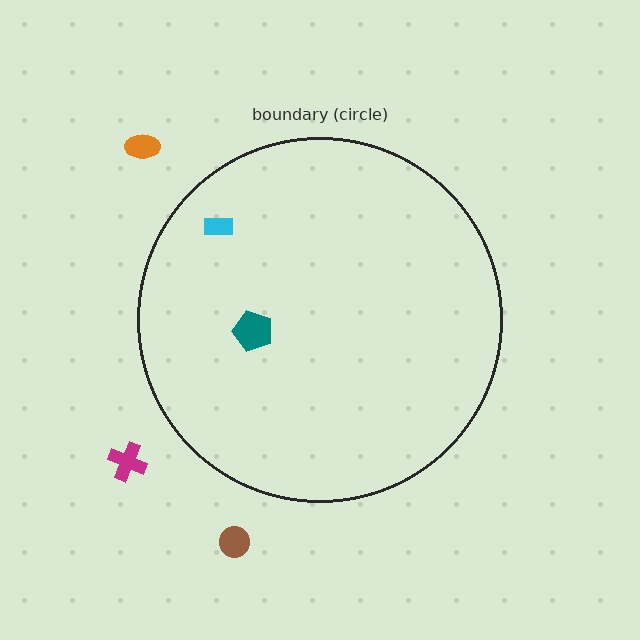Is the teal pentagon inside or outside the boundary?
Inside.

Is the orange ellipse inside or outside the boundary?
Outside.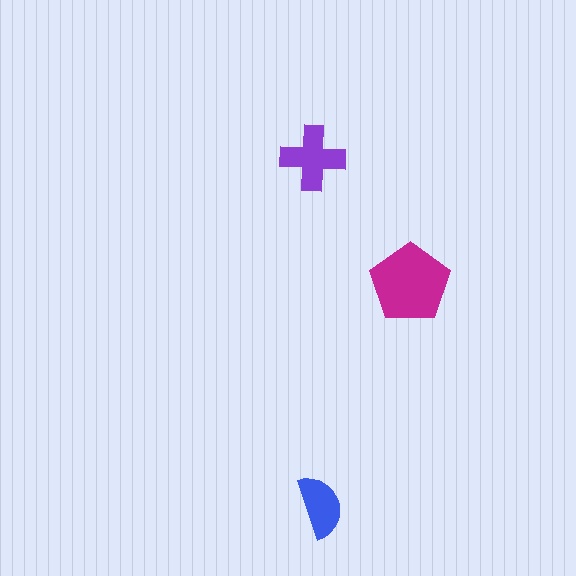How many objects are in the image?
There are 3 objects in the image.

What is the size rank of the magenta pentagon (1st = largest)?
1st.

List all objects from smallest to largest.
The blue semicircle, the purple cross, the magenta pentagon.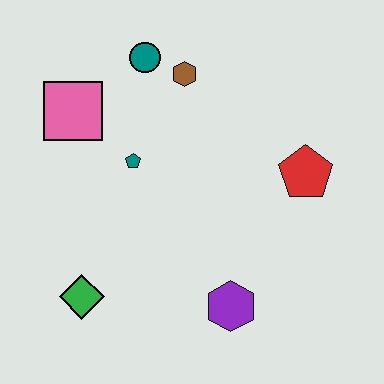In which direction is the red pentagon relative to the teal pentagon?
The red pentagon is to the right of the teal pentagon.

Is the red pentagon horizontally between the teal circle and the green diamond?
No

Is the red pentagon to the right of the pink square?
Yes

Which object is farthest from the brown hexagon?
The green diamond is farthest from the brown hexagon.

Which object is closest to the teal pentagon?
The pink square is closest to the teal pentagon.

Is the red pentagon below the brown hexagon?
Yes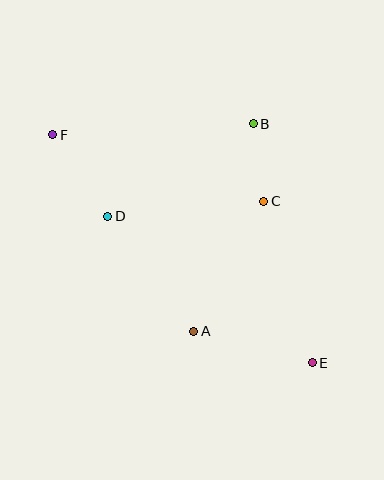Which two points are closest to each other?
Points B and C are closest to each other.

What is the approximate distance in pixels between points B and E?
The distance between B and E is approximately 246 pixels.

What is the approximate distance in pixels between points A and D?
The distance between A and D is approximately 143 pixels.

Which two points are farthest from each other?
Points E and F are farthest from each other.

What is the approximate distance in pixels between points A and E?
The distance between A and E is approximately 123 pixels.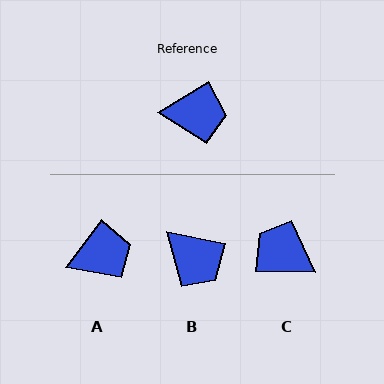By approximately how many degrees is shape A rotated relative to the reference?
Approximately 22 degrees counter-clockwise.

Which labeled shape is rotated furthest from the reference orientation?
C, about 147 degrees away.